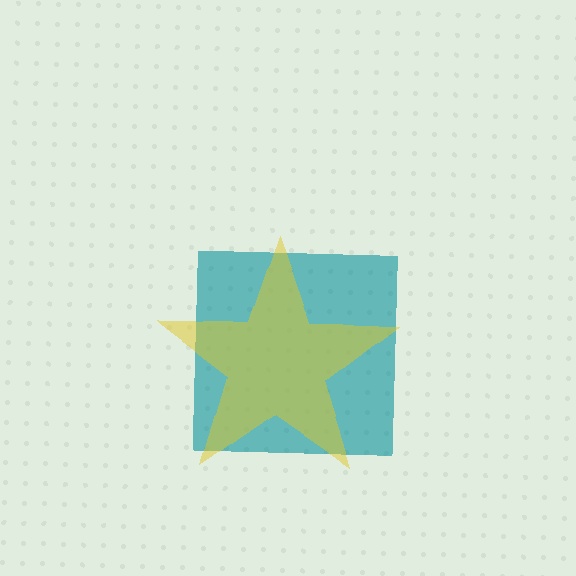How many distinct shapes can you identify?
There are 2 distinct shapes: a teal square, a yellow star.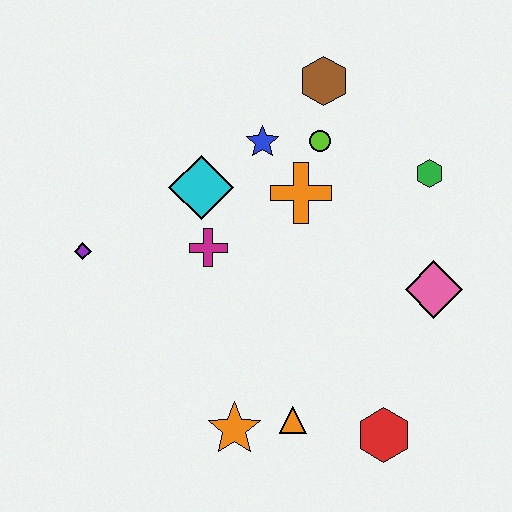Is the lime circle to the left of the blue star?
No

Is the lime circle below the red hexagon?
No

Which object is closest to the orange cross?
The lime circle is closest to the orange cross.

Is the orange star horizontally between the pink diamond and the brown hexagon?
No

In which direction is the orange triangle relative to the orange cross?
The orange triangle is below the orange cross.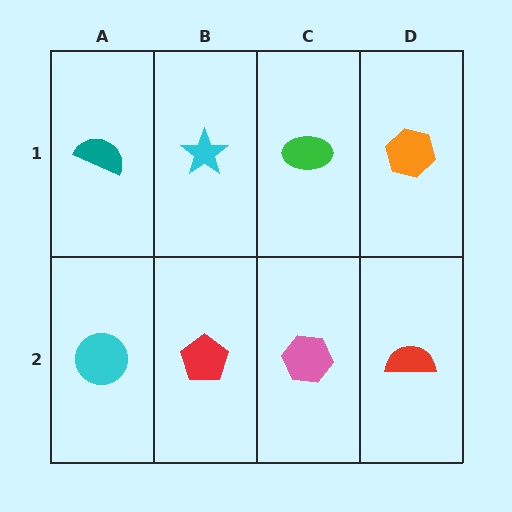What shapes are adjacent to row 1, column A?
A cyan circle (row 2, column A), a cyan star (row 1, column B).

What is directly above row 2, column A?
A teal semicircle.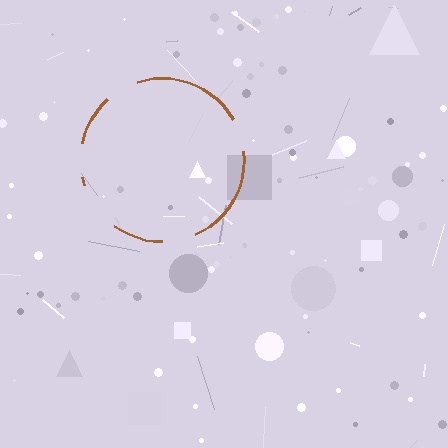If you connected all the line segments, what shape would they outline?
They would outline a circle.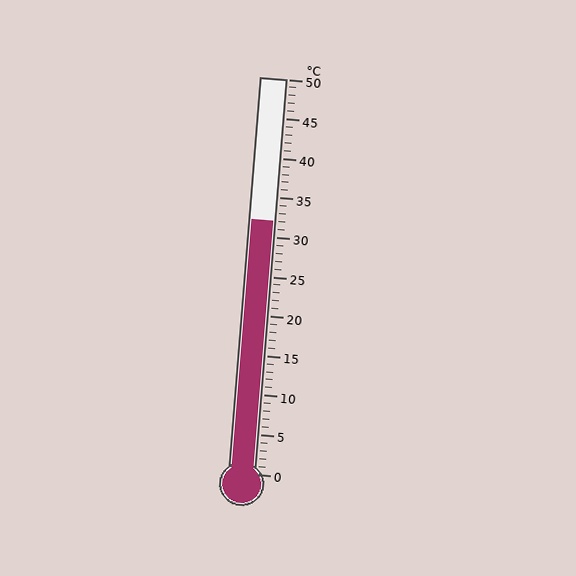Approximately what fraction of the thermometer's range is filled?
The thermometer is filled to approximately 65% of its range.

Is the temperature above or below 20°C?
The temperature is above 20°C.